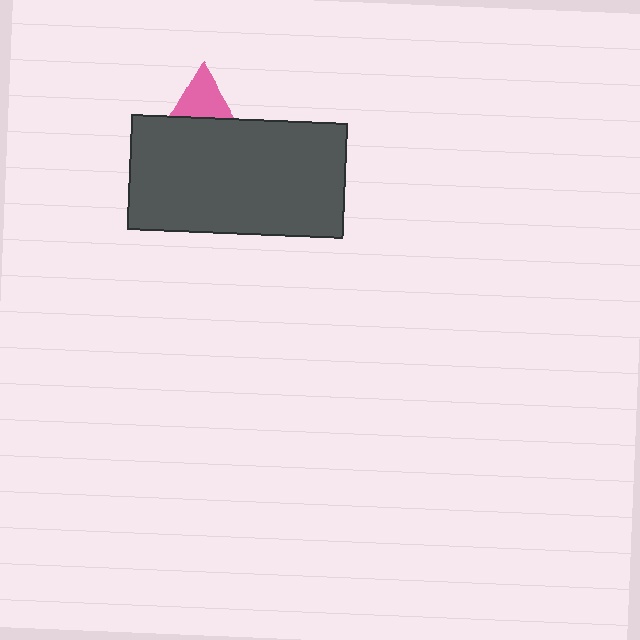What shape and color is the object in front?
The object in front is a dark gray rectangle.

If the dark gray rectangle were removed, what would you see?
You would see the complete pink triangle.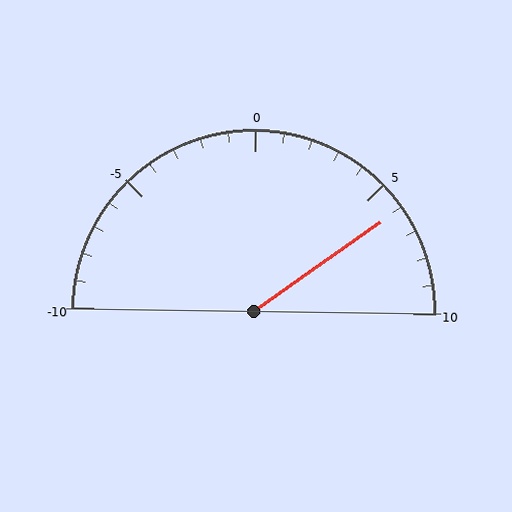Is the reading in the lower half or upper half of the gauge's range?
The reading is in the upper half of the range (-10 to 10).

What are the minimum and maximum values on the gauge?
The gauge ranges from -10 to 10.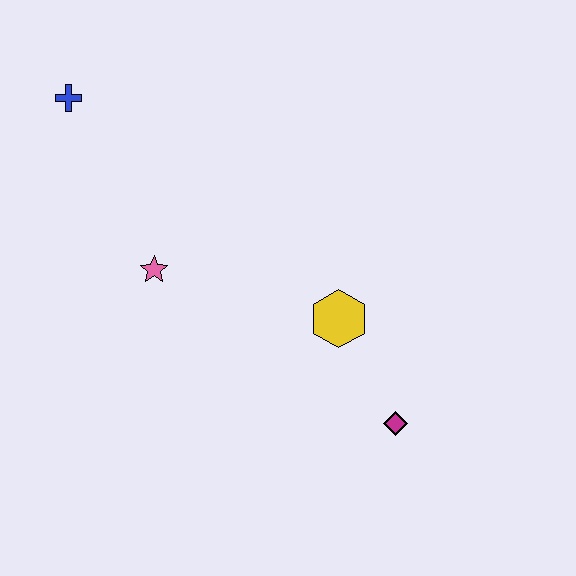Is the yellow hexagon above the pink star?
No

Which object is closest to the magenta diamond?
The yellow hexagon is closest to the magenta diamond.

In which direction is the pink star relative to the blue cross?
The pink star is below the blue cross.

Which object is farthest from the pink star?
The magenta diamond is farthest from the pink star.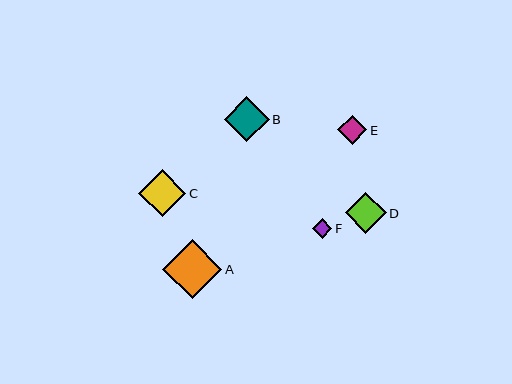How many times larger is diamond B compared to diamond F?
Diamond B is approximately 2.3 times the size of diamond F.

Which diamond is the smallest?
Diamond F is the smallest with a size of approximately 20 pixels.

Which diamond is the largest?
Diamond A is the largest with a size of approximately 59 pixels.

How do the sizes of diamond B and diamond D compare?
Diamond B and diamond D are approximately the same size.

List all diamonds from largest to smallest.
From largest to smallest: A, C, B, D, E, F.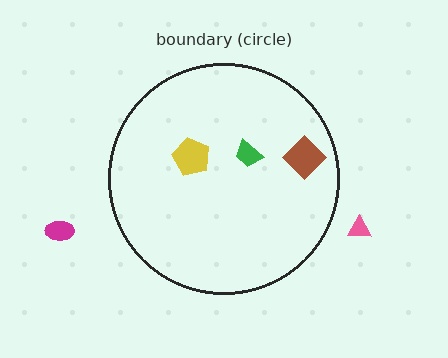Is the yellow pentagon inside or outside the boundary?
Inside.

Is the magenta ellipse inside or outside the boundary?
Outside.